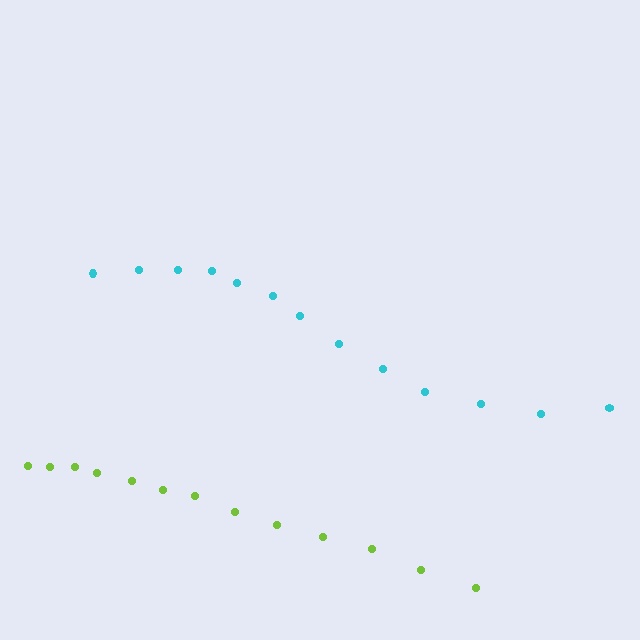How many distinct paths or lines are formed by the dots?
There are 2 distinct paths.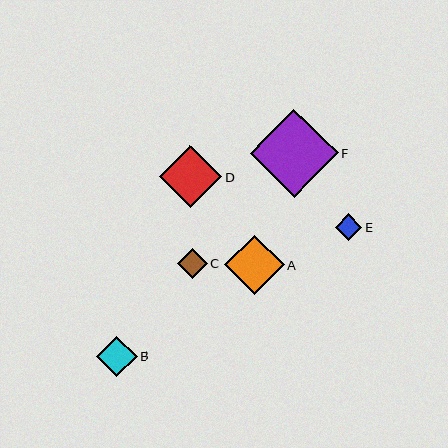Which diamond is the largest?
Diamond F is the largest with a size of approximately 88 pixels.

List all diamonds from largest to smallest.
From largest to smallest: F, D, A, B, C, E.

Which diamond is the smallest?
Diamond E is the smallest with a size of approximately 26 pixels.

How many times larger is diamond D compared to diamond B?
Diamond D is approximately 1.5 times the size of diamond B.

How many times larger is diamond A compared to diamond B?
Diamond A is approximately 1.5 times the size of diamond B.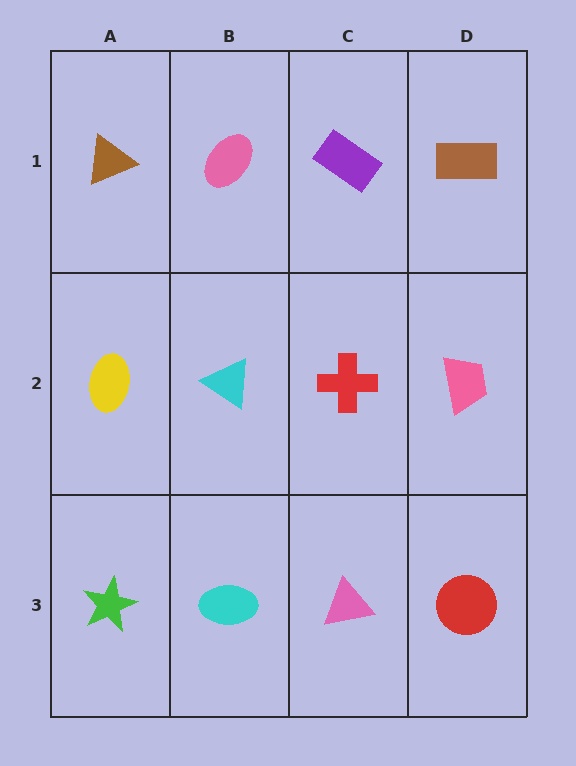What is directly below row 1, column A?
A yellow ellipse.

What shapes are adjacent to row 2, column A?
A brown triangle (row 1, column A), a green star (row 3, column A), a cyan triangle (row 2, column B).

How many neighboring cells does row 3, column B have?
3.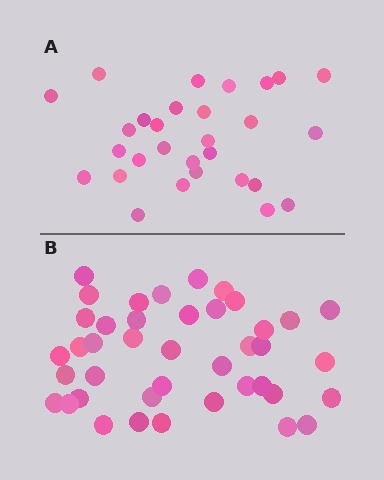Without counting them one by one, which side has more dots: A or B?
Region B (the bottom region) has more dots.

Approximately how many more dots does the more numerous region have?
Region B has roughly 12 or so more dots than region A.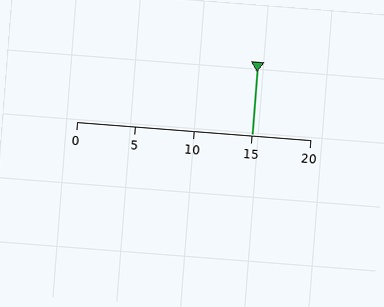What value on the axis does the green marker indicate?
The marker indicates approximately 15.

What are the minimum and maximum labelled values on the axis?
The axis runs from 0 to 20.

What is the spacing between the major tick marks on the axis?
The major ticks are spaced 5 apart.